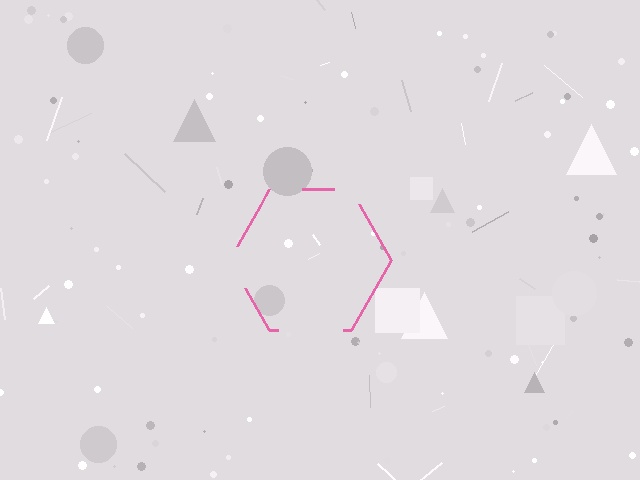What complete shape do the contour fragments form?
The contour fragments form a hexagon.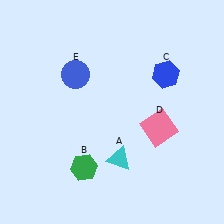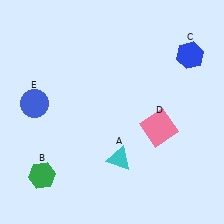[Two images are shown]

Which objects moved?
The objects that moved are: the green hexagon (B), the blue hexagon (C), the blue circle (E).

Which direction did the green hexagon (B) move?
The green hexagon (B) moved left.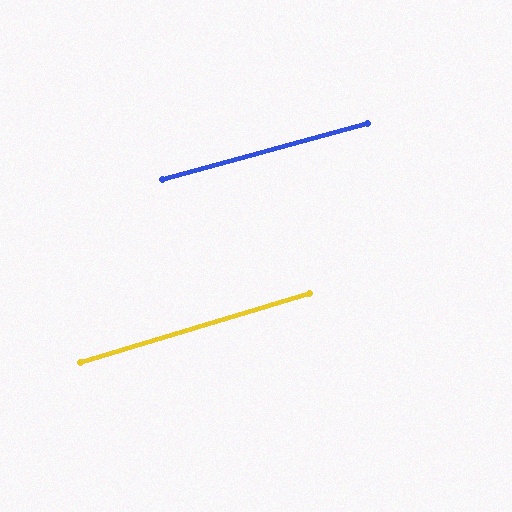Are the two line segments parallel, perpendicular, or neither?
Parallel — their directions differ by only 1.8°.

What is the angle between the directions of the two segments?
Approximately 2 degrees.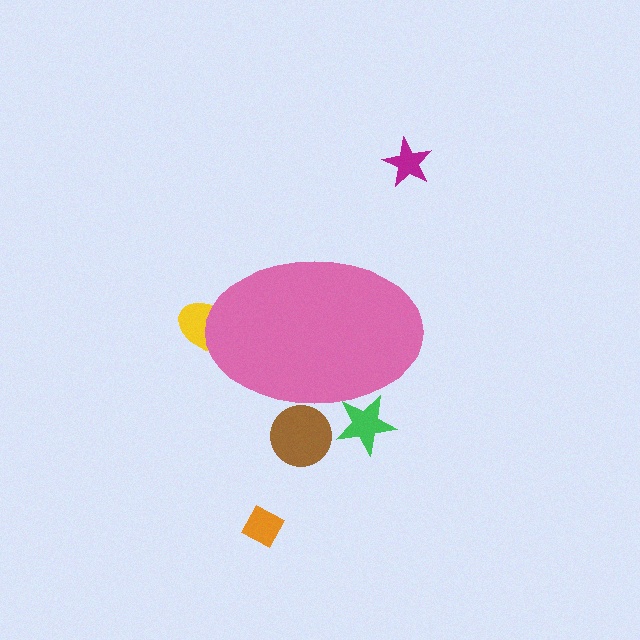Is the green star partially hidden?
Yes, the green star is partially hidden behind the pink ellipse.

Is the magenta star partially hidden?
No, the magenta star is fully visible.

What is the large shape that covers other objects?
A pink ellipse.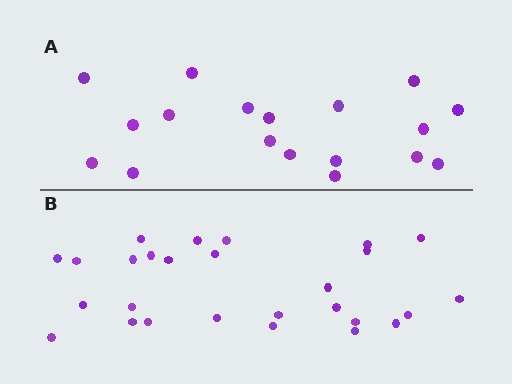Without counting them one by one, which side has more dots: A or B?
Region B (the bottom region) has more dots.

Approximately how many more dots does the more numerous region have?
Region B has roughly 8 or so more dots than region A.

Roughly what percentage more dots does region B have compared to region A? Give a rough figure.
About 50% more.